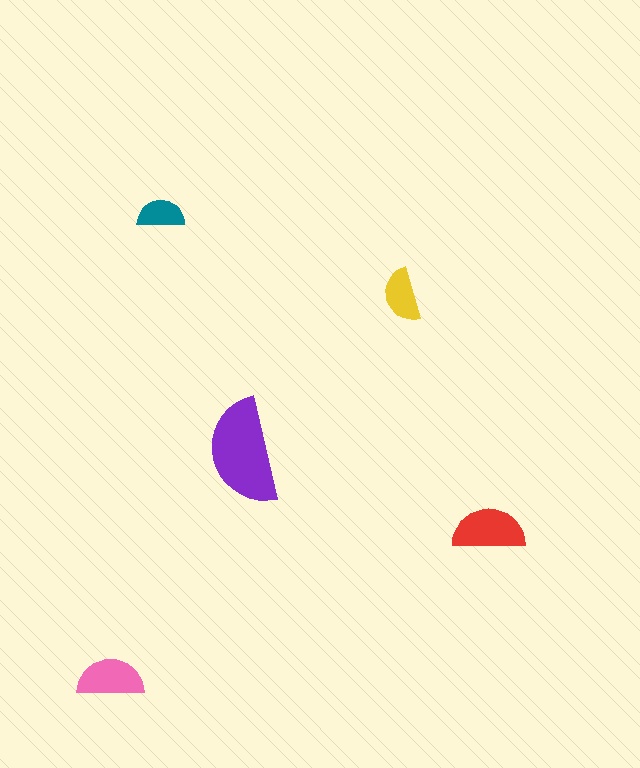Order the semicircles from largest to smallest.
the purple one, the red one, the pink one, the yellow one, the teal one.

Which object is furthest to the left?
The pink semicircle is leftmost.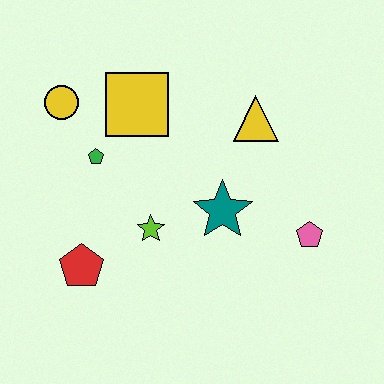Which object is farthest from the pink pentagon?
The yellow circle is farthest from the pink pentagon.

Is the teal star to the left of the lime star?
No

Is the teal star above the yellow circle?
No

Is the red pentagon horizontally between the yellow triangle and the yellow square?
No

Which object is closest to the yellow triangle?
The teal star is closest to the yellow triangle.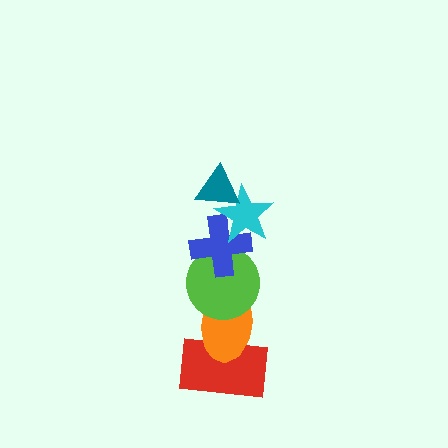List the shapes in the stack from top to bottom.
From top to bottom: the teal triangle, the cyan star, the blue cross, the lime circle, the orange ellipse, the red rectangle.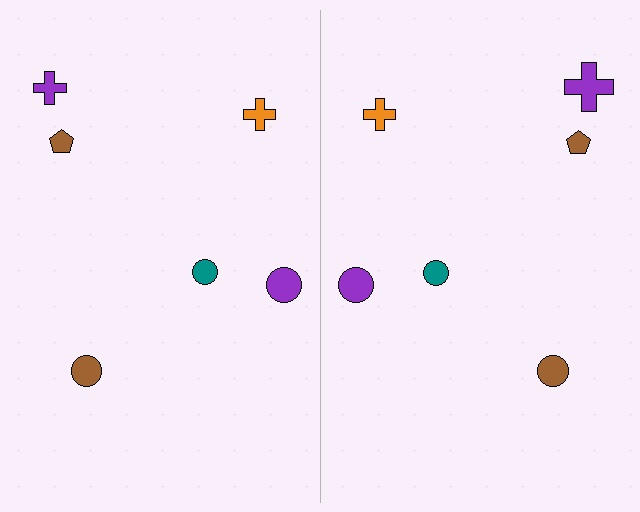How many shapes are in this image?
There are 12 shapes in this image.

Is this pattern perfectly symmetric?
No, the pattern is not perfectly symmetric. The purple cross on the right side has a different size than its mirror counterpart.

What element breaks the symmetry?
The purple cross on the right side has a different size than its mirror counterpart.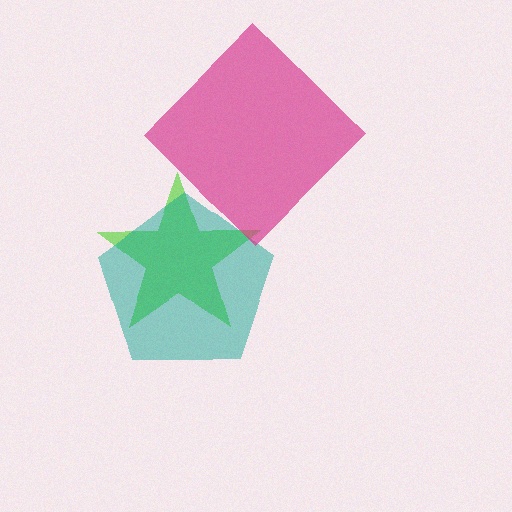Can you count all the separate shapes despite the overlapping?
Yes, there are 3 separate shapes.